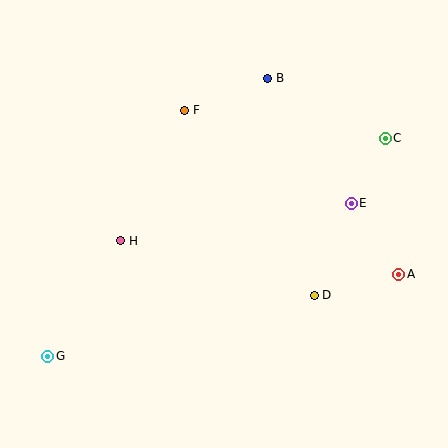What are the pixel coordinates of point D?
Point D is at (314, 295).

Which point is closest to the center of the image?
Point H at (121, 241) is closest to the center.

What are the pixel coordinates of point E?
Point E is at (351, 203).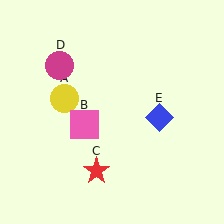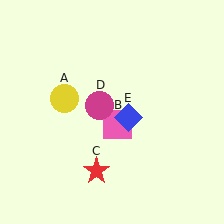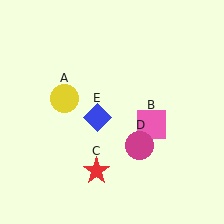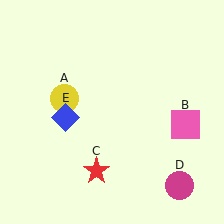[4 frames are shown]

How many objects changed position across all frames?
3 objects changed position: pink square (object B), magenta circle (object D), blue diamond (object E).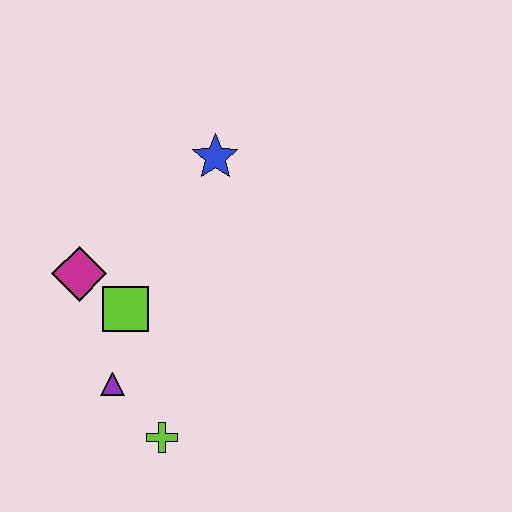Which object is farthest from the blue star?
The lime cross is farthest from the blue star.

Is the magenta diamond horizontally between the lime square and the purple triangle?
No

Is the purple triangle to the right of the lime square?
No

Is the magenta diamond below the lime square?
No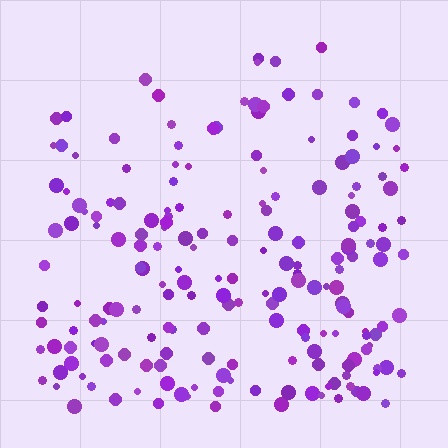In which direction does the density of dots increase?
From top to bottom, with the bottom side densest.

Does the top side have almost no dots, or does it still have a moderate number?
Still a moderate number, just noticeably fewer than the bottom.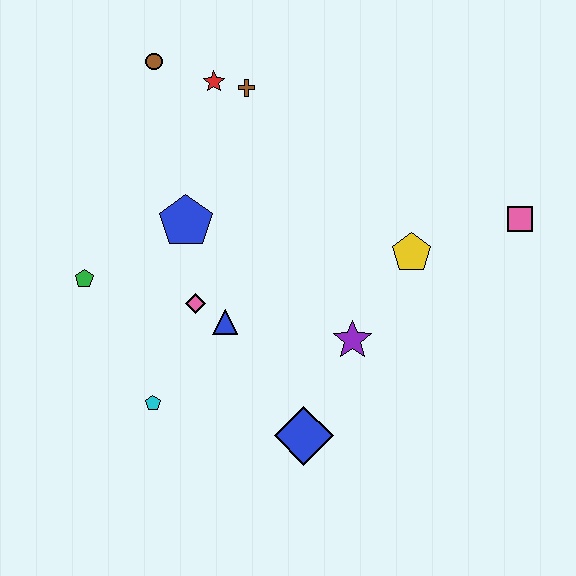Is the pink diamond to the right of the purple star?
No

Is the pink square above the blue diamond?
Yes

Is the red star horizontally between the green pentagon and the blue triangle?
Yes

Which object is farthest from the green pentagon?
The pink square is farthest from the green pentagon.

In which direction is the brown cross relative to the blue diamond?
The brown cross is above the blue diamond.